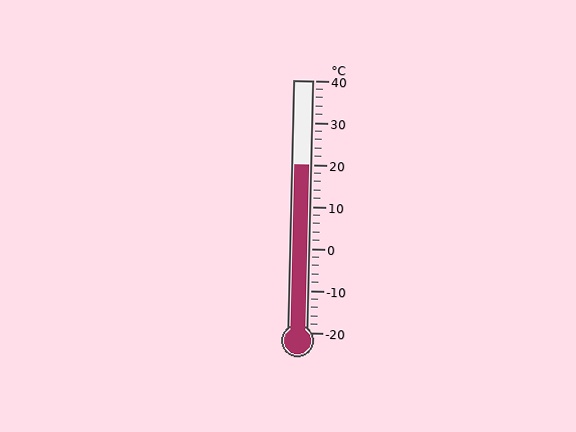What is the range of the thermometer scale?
The thermometer scale ranges from -20°C to 40°C.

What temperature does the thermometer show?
The thermometer shows approximately 20°C.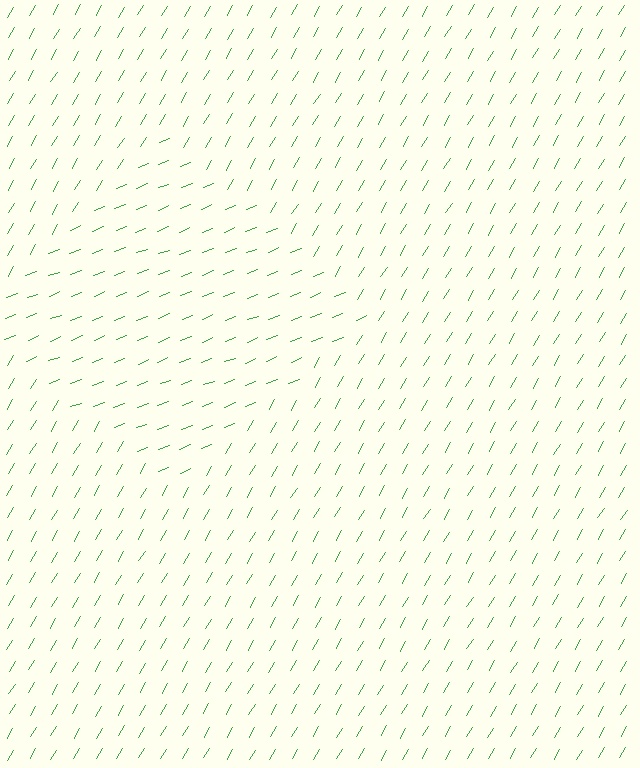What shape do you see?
I see a diamond.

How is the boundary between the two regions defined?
The boundary is defined purely by a change in line orientation (approximately 38 degrees difference). All lines are the same color and thickness.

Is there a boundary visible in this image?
Yes, there is a texture boundary formed by a change in line orientation.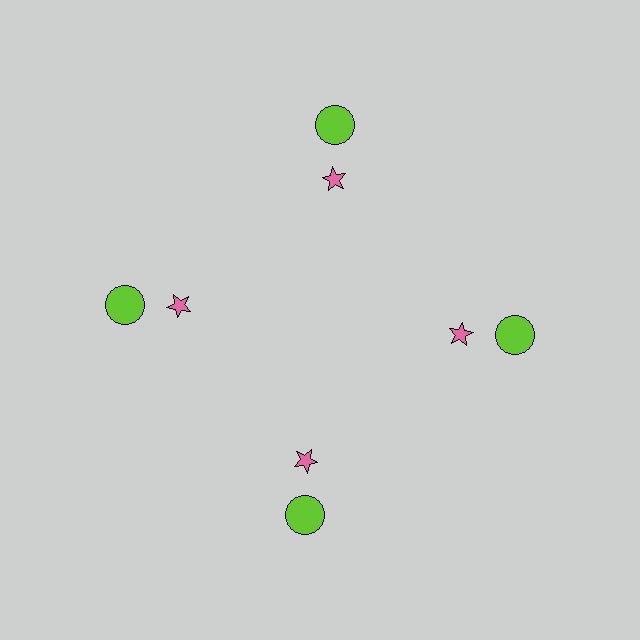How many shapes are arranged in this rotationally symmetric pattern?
There are 8 shapes, arranged in 4 groups of 2.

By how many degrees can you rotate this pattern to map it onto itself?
The pattern maps onto itself every 90 degrees of rotation.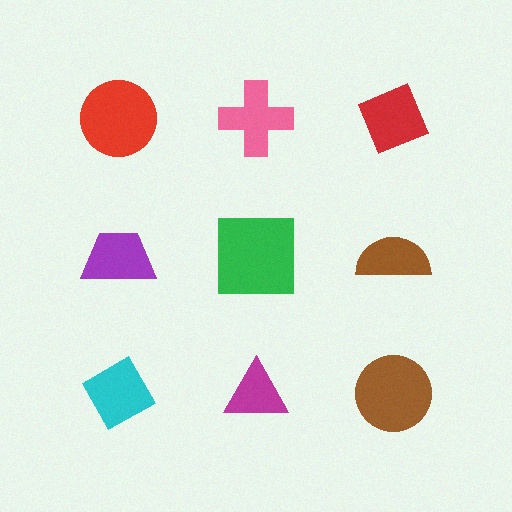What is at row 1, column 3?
A red diamond.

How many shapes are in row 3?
3 shapes.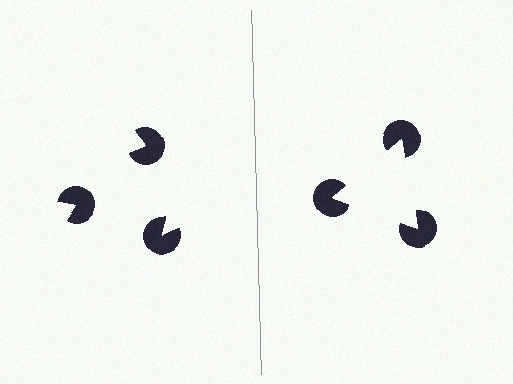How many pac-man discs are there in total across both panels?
6 — 3 on each side.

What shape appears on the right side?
An illusory triangle.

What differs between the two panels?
The pac-man discs are positioned identically on both sides; only the wedge orientations differ. On the right they align to a triangle; on the left they are misaligned.